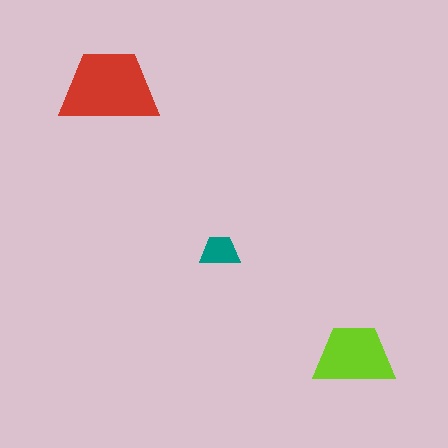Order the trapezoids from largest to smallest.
the red one, the lime one, the teal one.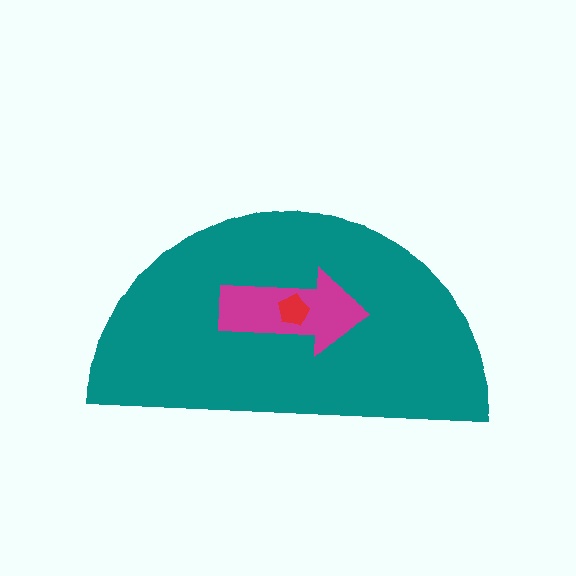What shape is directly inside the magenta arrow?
The red pentagon.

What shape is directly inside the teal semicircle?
The magenta arrow.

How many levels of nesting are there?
3.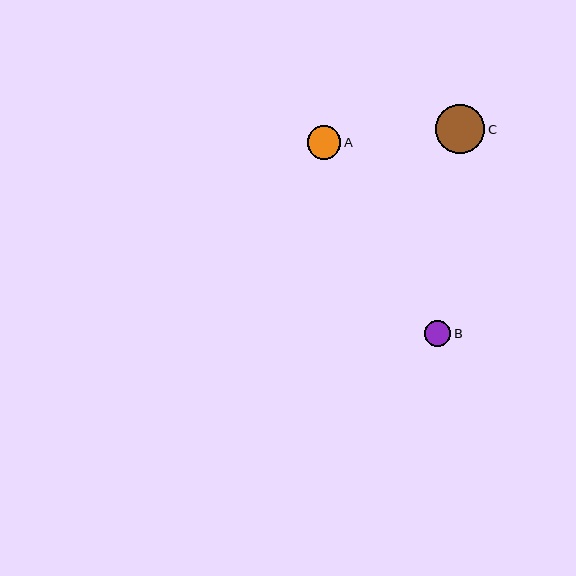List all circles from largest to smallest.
From largest to smallest: C, A, B.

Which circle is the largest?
Circle C is the largest with a size of approximately 49 pixels.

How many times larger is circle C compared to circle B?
Circle C is approximately 1.8 times the size of circle B.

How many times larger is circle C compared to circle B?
Circle C is approximately 1.8 times the size of circle B.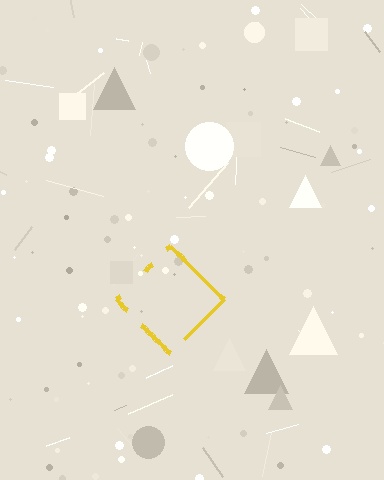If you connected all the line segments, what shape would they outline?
They would outline a diamond.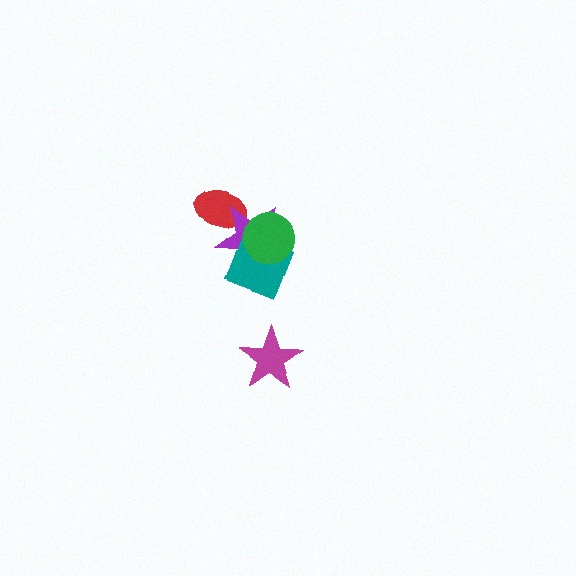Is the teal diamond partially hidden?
Yes, it is partially covered by another shape.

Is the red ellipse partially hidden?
Yes, it is partially covered by another shape.